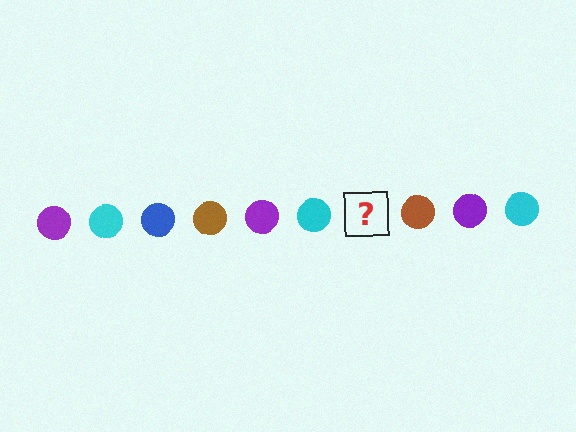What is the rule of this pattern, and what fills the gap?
The rule is that the pattern cycles through purple, cyan, blue, brown circles. The gap should be filled with a blue circle.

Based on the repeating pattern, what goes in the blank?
The blank should be a blue circle.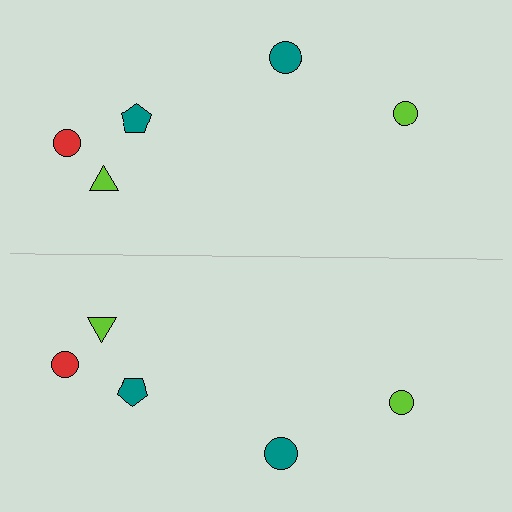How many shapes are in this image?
There are 10 shapes in this image.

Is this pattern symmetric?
Yes, this pattern has bilateral (reflection) symmetry.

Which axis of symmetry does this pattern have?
The pattern has a horizontal axis of symmetry running through the center of the image.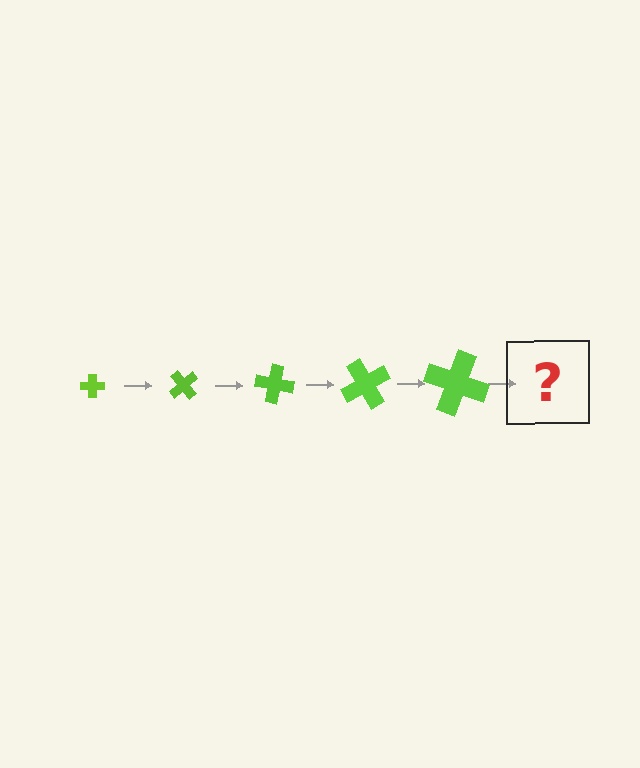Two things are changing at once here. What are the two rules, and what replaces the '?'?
The two rules are that the cross grows larger each step and it rotates 50 degrees each step. The '?' should be a cross, larger than the previous one and rotated 250 degrees from the start.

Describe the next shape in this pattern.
It should be a cross, larger than the previous one and rotated 250 degrees from the start.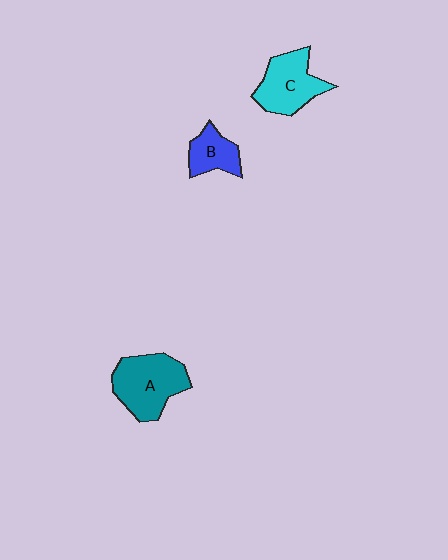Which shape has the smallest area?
Shape B (blue).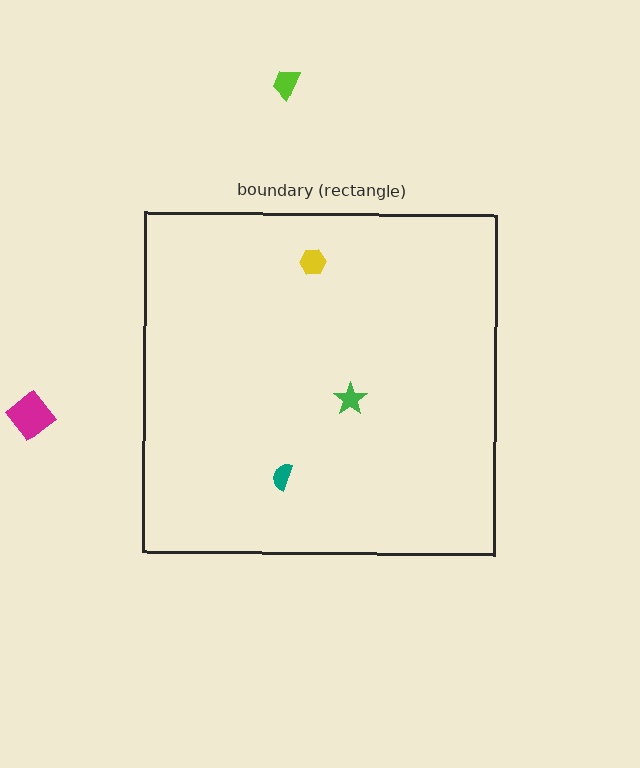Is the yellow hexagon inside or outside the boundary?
Inside.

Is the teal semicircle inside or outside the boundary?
Inside.